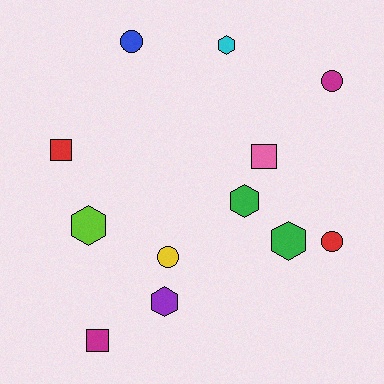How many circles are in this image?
There are 4 circles.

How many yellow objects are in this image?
There is 1 yellow object.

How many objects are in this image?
There are 12 objects.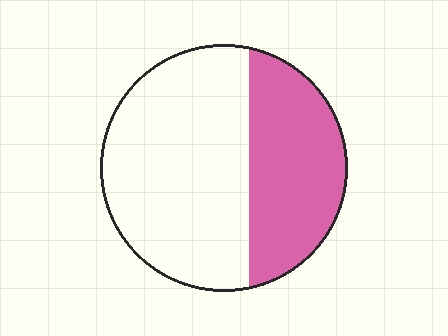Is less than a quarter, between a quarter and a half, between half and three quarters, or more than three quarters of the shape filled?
Between a quarter and a half.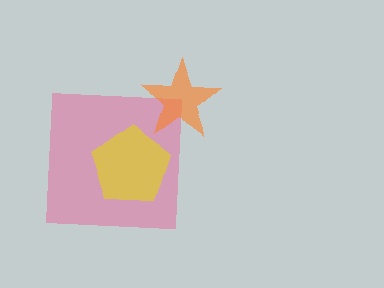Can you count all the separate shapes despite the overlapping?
Yes, there are 3 separate shapes.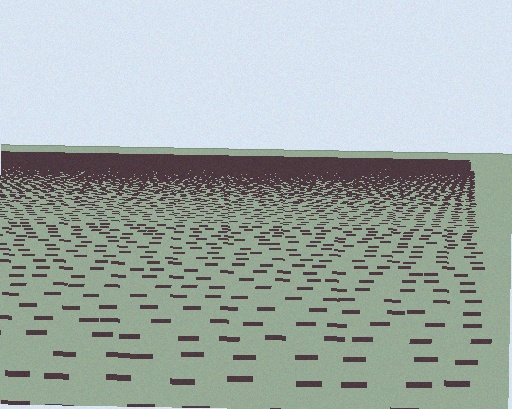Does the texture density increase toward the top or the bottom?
Density increases toward the top.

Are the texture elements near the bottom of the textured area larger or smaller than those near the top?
Larger. Near the bottom, elements are closer to the viewer and appear at a bigger on-screen size.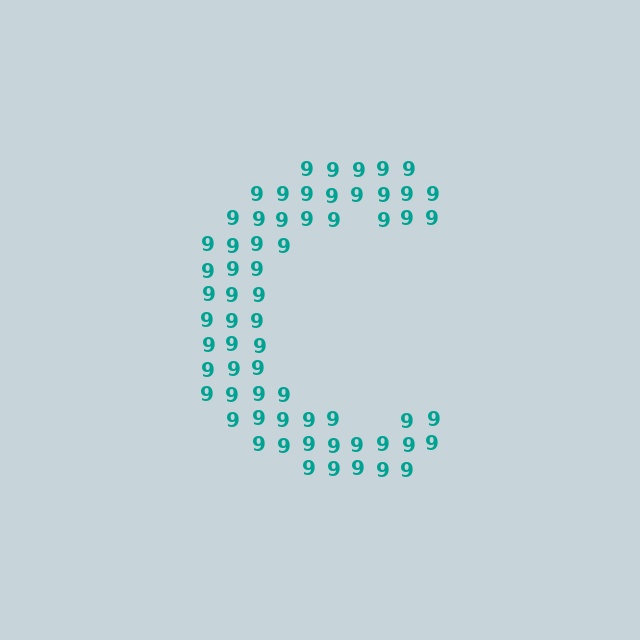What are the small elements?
The small elements are digit 9's.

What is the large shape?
The large shape is the letter C.